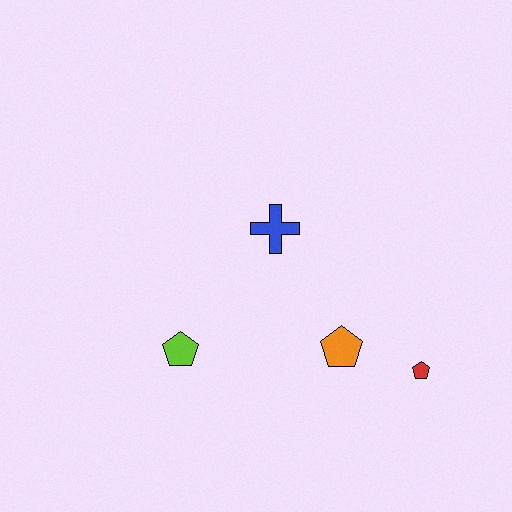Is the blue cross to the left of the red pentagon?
Yes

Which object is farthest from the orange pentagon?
The lime pentagon is farthest from the orange pentagon.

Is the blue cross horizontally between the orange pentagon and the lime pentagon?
Yes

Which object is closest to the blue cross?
The orange pentagon is closest to the blue cross.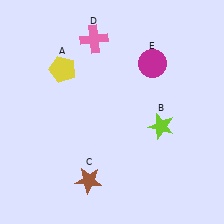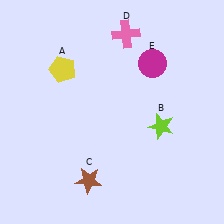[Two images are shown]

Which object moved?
The pink cross (D) moved right.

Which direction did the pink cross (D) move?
The pink cross (D) moved right.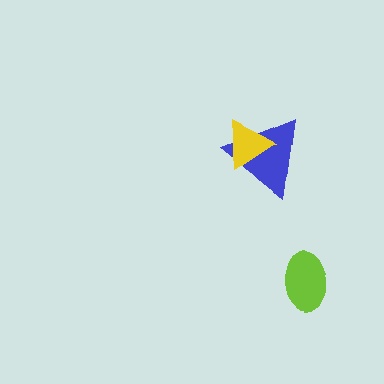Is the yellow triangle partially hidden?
No, no other shape covers it.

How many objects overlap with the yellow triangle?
1 object overlaps with the yellow triangle.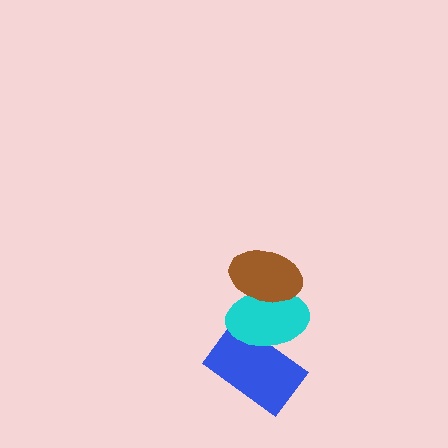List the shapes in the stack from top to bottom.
From top to bottom: the brown ellipse, the cyan ellipse, the blue rectangle.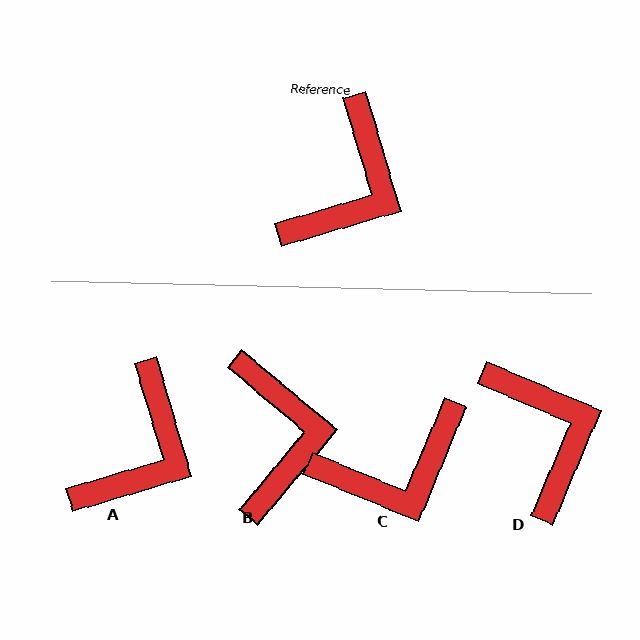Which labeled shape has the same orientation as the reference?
A.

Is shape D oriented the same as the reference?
No, it is off by about 51 degrees.